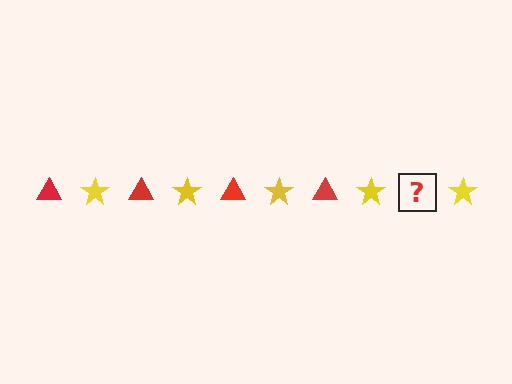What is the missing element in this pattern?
The missing element is a red triangle.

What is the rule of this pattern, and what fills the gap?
The rule is that the pattern alternates between red triangle and yellow star. The gap should be filled with a red triangle.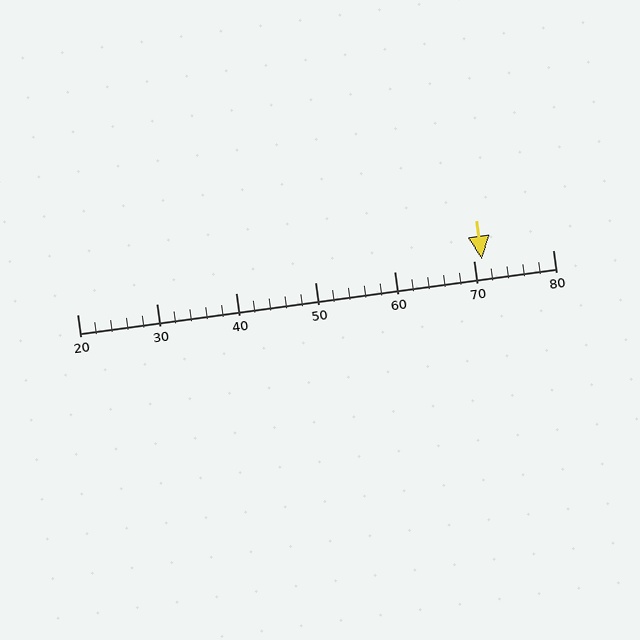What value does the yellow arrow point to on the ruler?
The yellow arrow points to approximately 71.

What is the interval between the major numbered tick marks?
The major tick marks are spaced 10 units apart.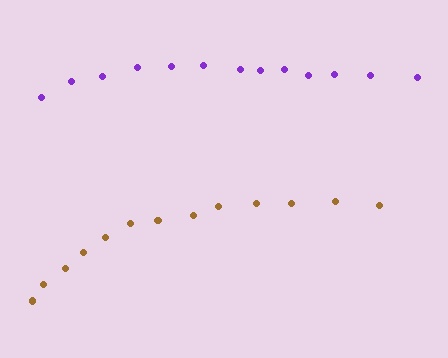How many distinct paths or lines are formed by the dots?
There are 2 distinct paths.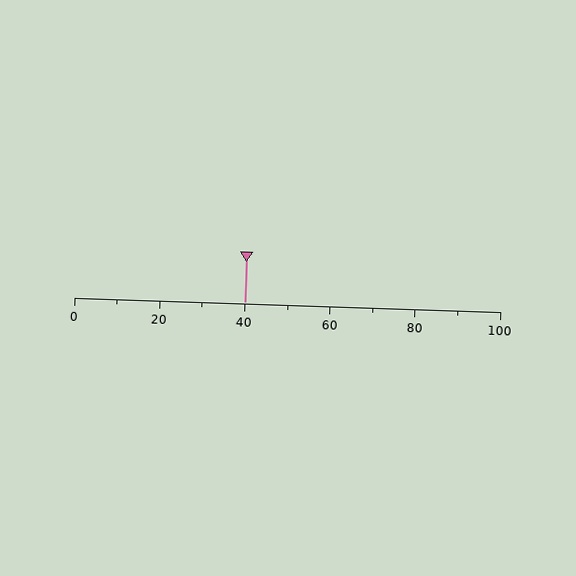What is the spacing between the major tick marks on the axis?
The major ticks are spaced 20 apart.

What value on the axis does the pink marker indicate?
The marker indicates approximately 40.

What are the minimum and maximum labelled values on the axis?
The axis runs from 0 to 100.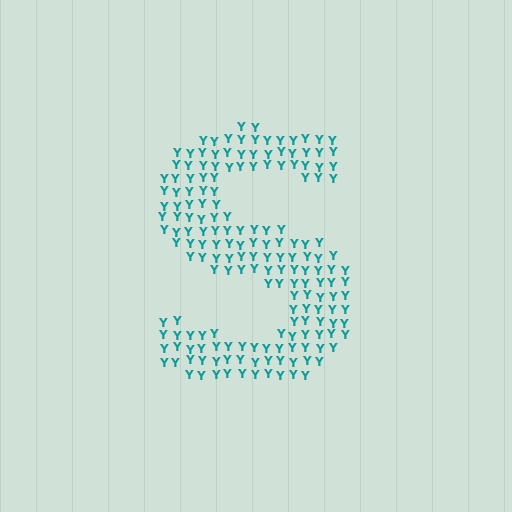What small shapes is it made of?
It is made of small letter Y's.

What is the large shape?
The large shape is the letter S.